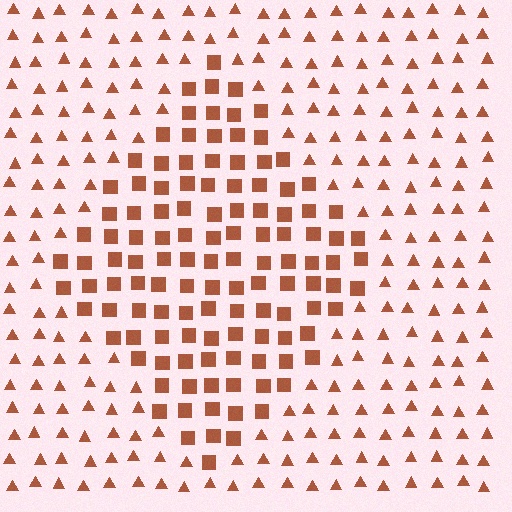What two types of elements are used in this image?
The image uses squares inside the diamond region and triangles outside it.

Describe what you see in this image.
The image is filled with small brown elements arranged in a uniform grid. A diamond-shaped region contains squares, while the surrounding area contains triangles. The boundary is defined purely by the change in element shape.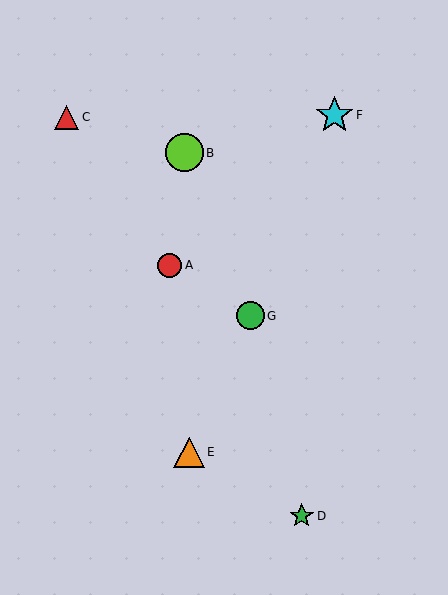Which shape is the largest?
The lime circle (labeled B) is the largest.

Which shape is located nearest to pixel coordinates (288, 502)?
The green star (labeled D) at (302, 516) is nearest to that location.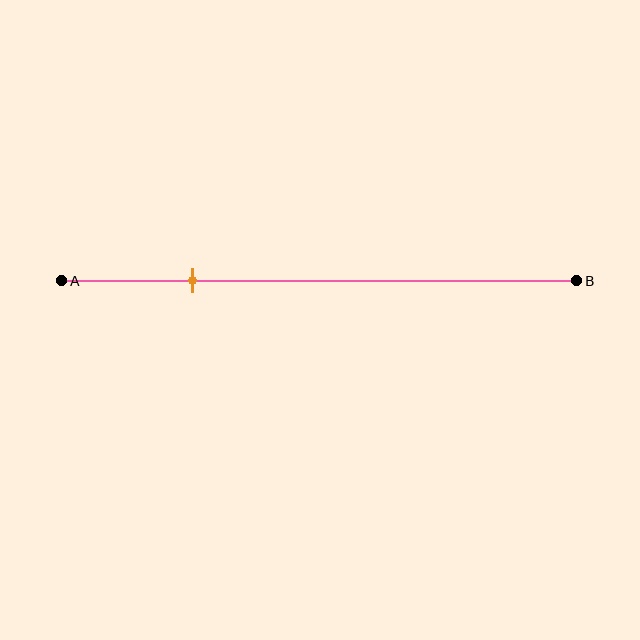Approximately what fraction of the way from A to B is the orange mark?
The orange mark is approximately 25% of the way from A to B.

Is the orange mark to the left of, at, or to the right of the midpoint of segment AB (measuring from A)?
The orange mark is to the left of the midpoint of segment AB.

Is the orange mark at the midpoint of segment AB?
No, the mark is at about 25% from A, not at the 50% midpoint.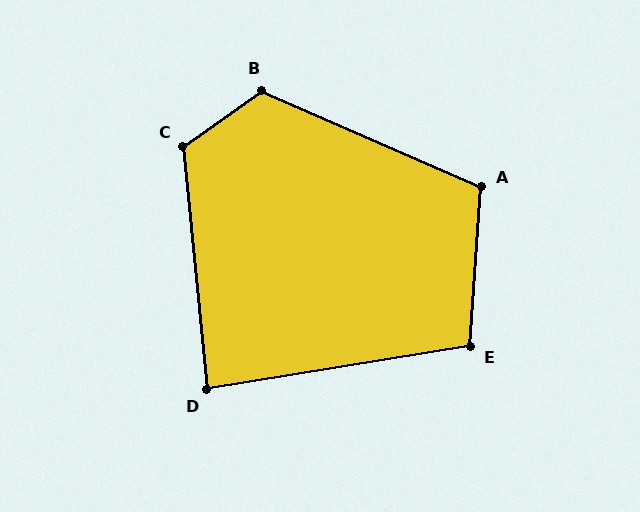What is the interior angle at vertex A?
Approximately 110 degrees (obtuse).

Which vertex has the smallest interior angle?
D, at approximately 86 degrees.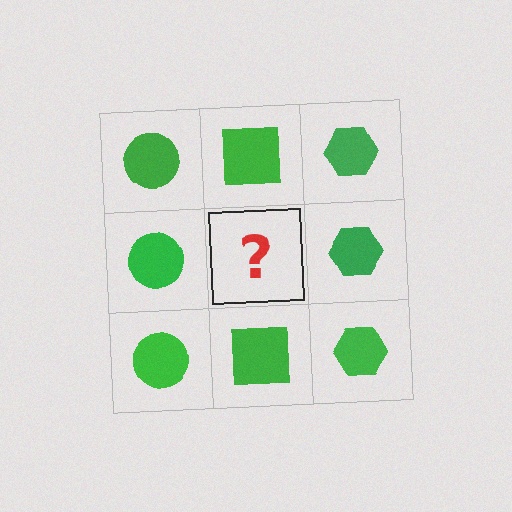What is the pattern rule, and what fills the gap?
The rule is that each column has a consistent shape. The gap should be filled with a green square.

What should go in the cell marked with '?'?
The missing cell should contain a green square.